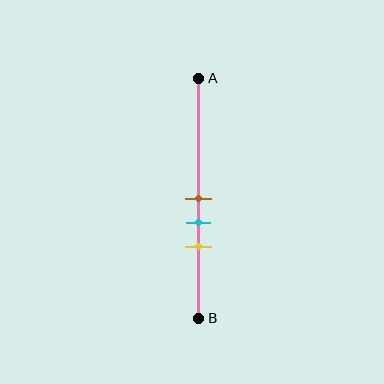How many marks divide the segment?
There are 3 marks dividing the segment.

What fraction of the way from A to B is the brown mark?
The brown mark is approximately 50% (0.5) of the way from A to B.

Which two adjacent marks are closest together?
The brown and cyan marks are the closest adjacent pair.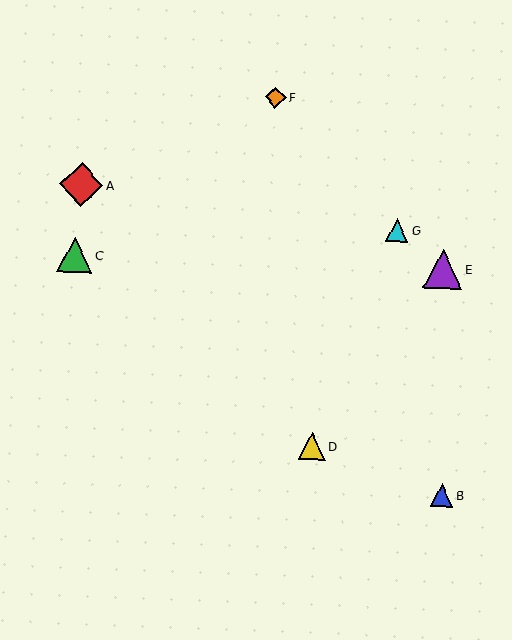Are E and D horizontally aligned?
No, E is at y≈269 and D is at y≈446.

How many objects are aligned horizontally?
2 objects (C, E) are aligned horizontally.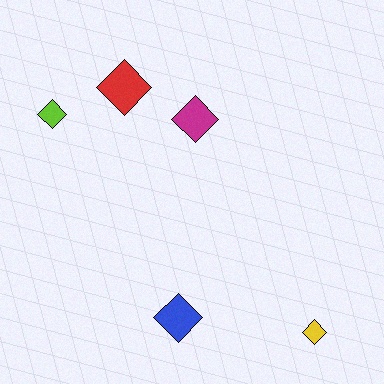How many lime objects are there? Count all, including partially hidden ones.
There is 1 lime object.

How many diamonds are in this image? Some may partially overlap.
There are 5 diamonds.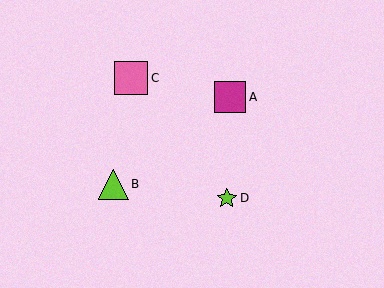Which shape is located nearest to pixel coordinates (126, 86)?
The pink square (labeled C) at (131, 78) is nearest to that location.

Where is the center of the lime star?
The center of the lime star is at (227, 198).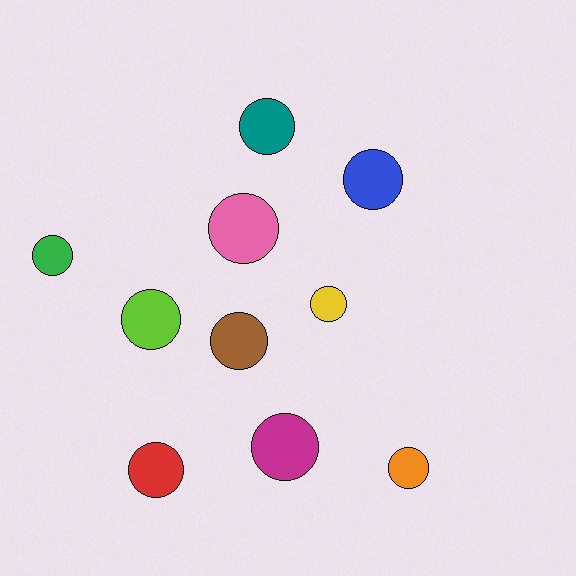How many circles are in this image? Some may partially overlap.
There are 10 circles.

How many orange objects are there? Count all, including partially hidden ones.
There is 1 orange object.